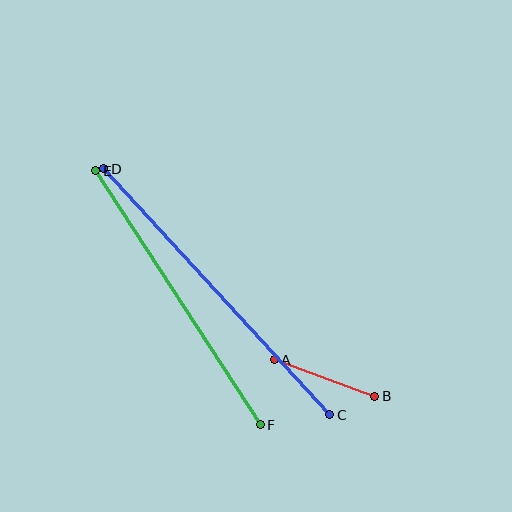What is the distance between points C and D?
The distance is approximately 334 pixels.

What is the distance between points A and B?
The distance is approximately 107 pixels.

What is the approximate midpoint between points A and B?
The midpoint is at approximately (324, 378) pixels.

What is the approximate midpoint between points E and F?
The midpoint is at approximately (178, 298) pixels.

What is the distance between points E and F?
The distance is approximately 303 pixels.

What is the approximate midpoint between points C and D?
The midpoint is at approximately (217, 292) pixels.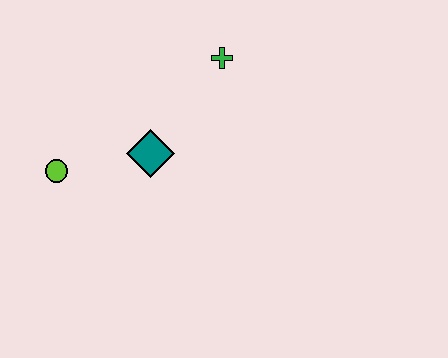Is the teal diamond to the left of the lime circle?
No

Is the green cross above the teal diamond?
Yes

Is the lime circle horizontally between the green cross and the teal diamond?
No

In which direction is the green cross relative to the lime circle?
The green cross is to the right of the lime circle.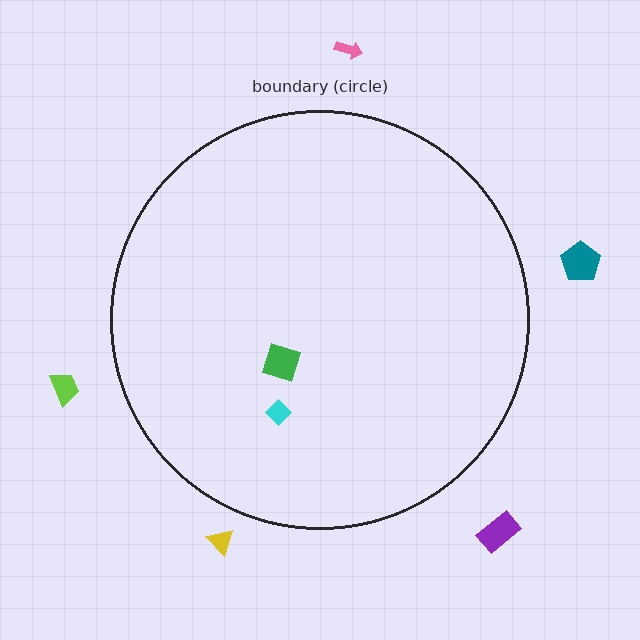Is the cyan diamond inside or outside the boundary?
Inside.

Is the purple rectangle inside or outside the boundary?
Outside.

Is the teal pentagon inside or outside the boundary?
Outside.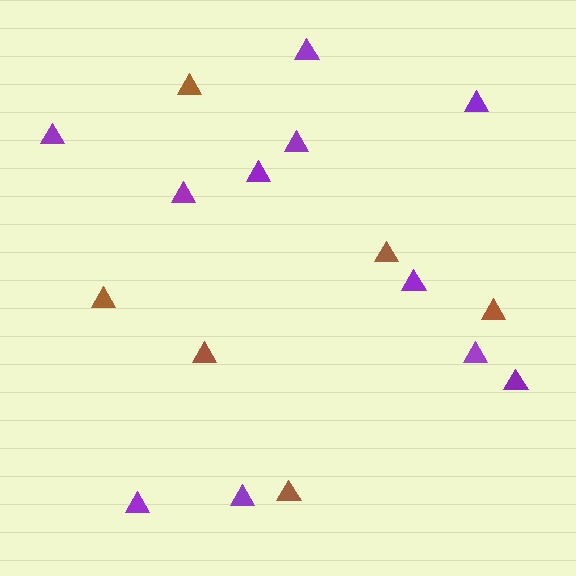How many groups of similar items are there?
There are 2 groups: one group of brown triangles (6) and one group of purple triangles (11).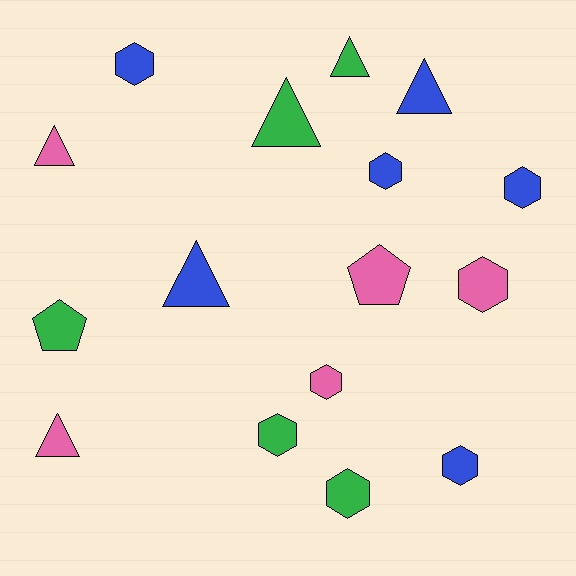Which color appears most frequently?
Blue, with 6 objects.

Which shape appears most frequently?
Hexagon, with 8 objects.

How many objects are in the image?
There are 16 objects.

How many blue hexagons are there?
There are 4 blue hexagons.